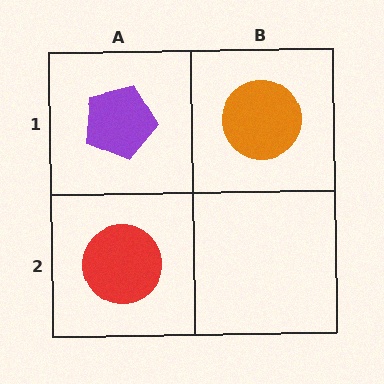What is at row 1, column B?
An orange circle.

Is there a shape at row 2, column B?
No, that cell is empty.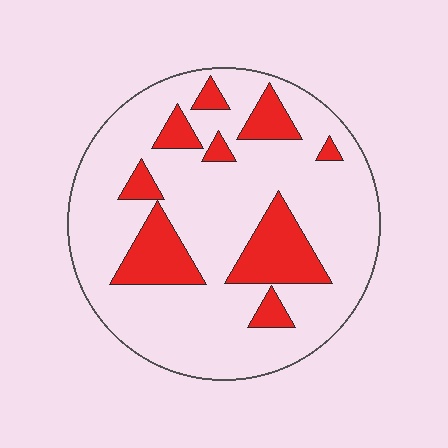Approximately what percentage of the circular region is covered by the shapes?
Approximately 20%.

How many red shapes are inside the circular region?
9.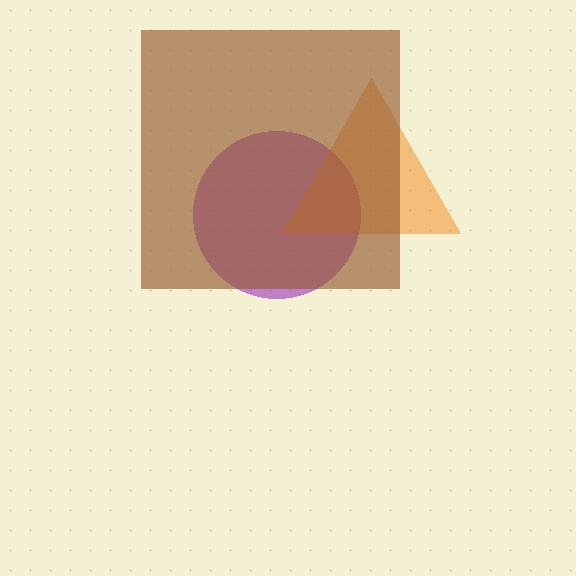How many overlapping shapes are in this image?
There are 3 overlapping shapes in the image.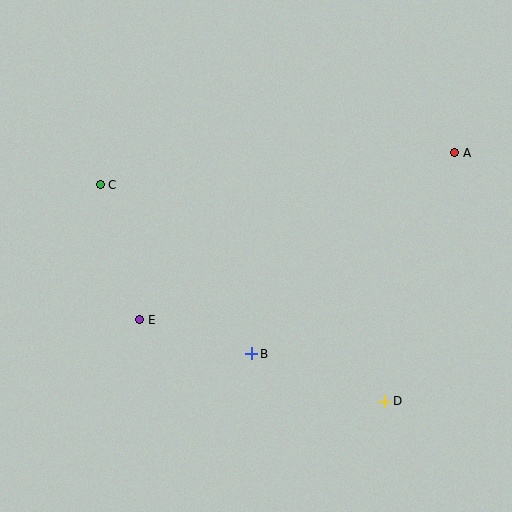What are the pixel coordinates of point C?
Point C is at (100, 185).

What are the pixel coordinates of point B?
Point B is at (252, 354).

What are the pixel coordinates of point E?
Point E is at (140, 320).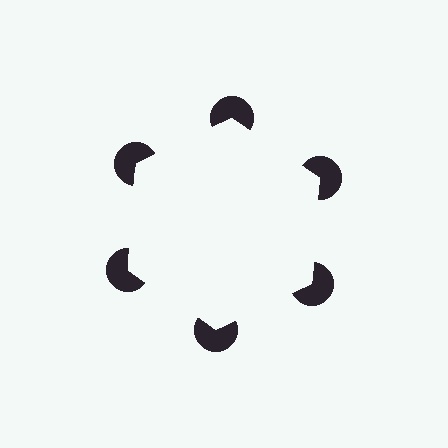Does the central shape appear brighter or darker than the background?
It typically appears slightly brighter than the background, even though no actual brightness change is drawn.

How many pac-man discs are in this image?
There are 6 — one at each vertex of the illusory hexagon.